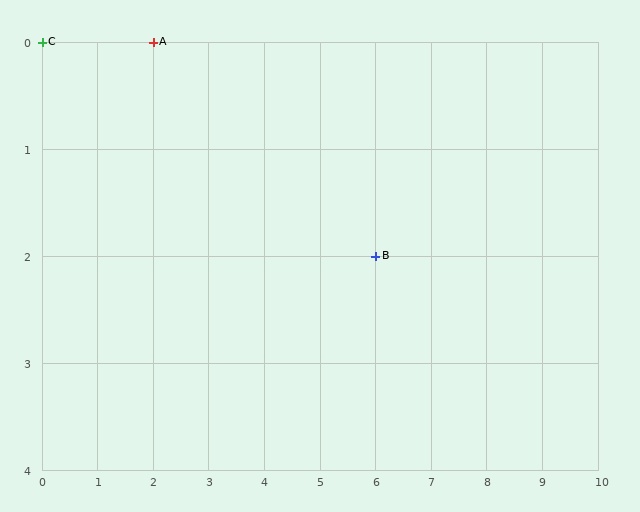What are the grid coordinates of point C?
Point C is at grid coordinates (0, 0).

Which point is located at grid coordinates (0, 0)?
Point C is at (0, 0).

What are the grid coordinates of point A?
Point A is at grid coordinates (2, 0).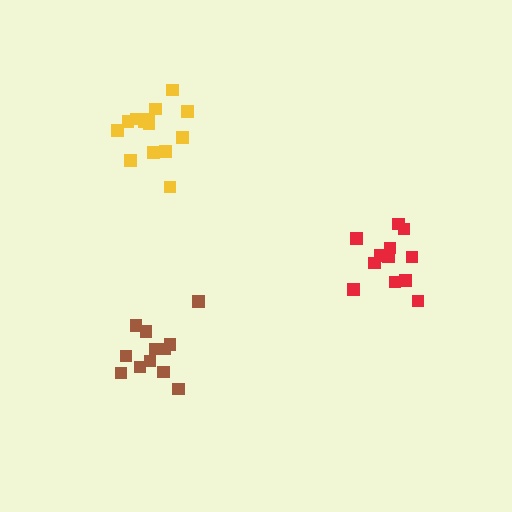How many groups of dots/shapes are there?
There are 3 groups.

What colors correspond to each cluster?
The clusters are colored: brown, yellow, red.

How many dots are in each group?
Group 1: 12 dots, Group 2: 14 dots, Group 3: 12 dots (38 total).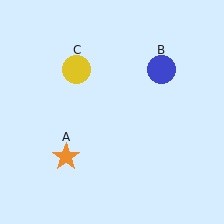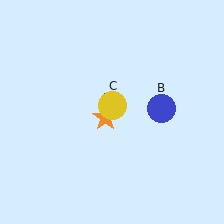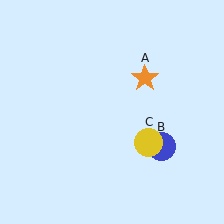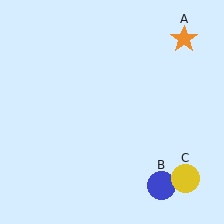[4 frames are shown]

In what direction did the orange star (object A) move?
The orange star (object A) moved up and to the right.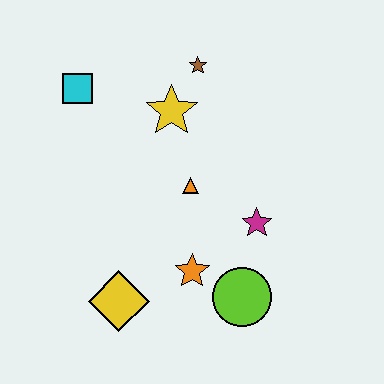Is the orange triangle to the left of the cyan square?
No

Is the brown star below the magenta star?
No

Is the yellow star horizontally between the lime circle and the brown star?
No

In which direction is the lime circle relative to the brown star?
The lime circle is below the brown star.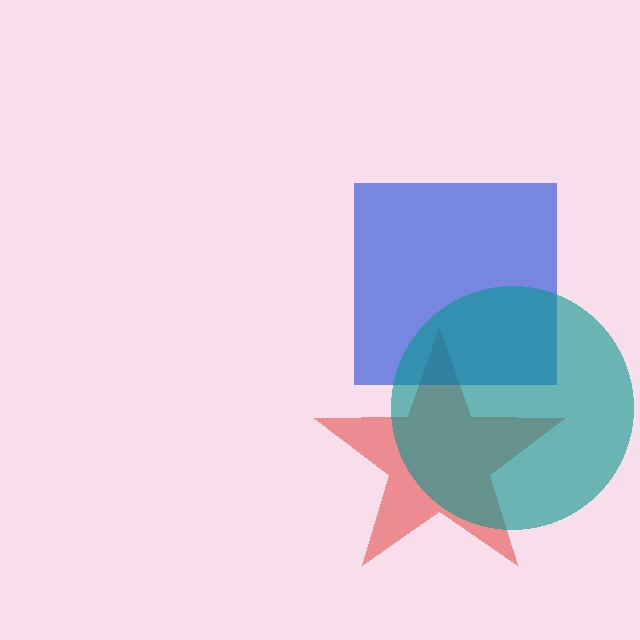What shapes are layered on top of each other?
The layered shapes are: a red star, a blue square, a teal circle.